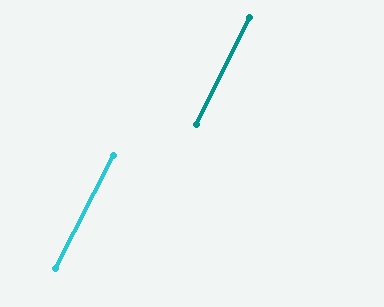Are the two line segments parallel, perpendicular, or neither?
Parallel — their directions differ by only 0.8°.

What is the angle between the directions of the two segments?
Approximately 1 degree.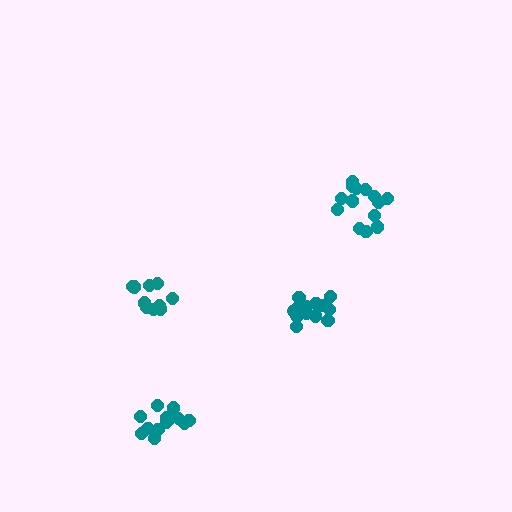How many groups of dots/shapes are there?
There are 4 groups.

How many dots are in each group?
Group 1: 15 dots, Group 2: 15 dots, Group 3: 13 dots, Group 4: 11 dots (54 total).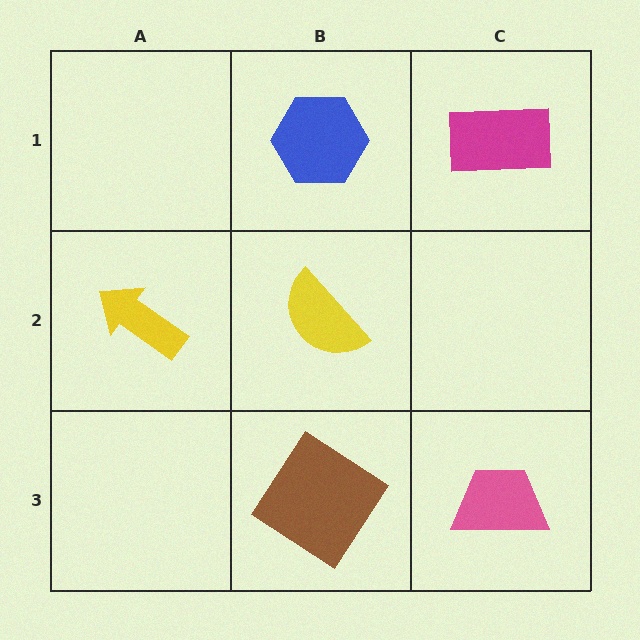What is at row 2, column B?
A yellow semicircle.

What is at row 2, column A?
A yellow arrow.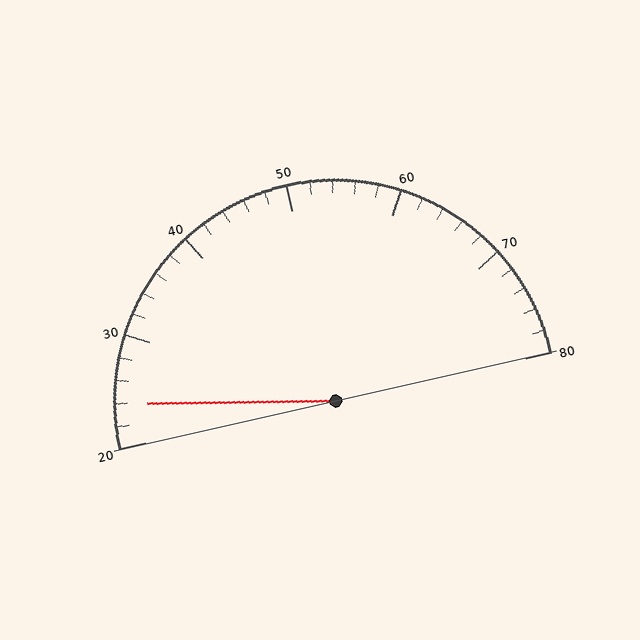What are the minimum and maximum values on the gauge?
The gauge ranges from 20 to 80.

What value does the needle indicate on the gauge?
The needle indicates approximately 24.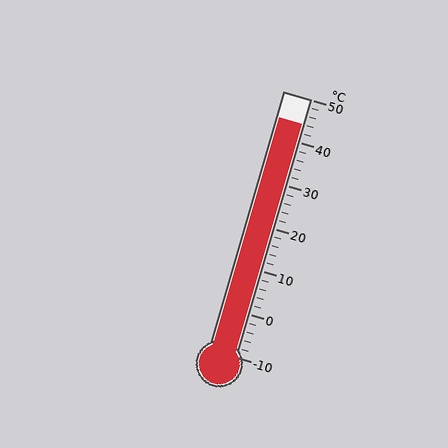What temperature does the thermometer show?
The thermometer shows approximately 44°C.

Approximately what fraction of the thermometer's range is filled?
The thermometer is filled to approximately 90% of its range.